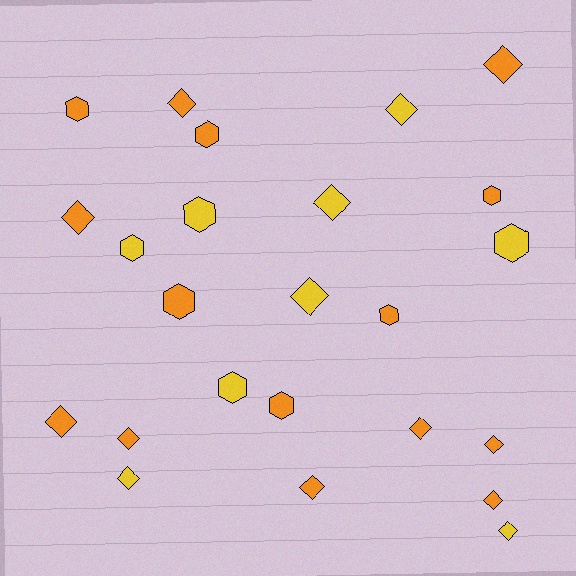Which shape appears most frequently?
Diamond, with 14 objects.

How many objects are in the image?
There are 24 objects.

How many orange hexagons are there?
There are 6 orange hexagons.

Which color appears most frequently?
Orange, with 15 objects.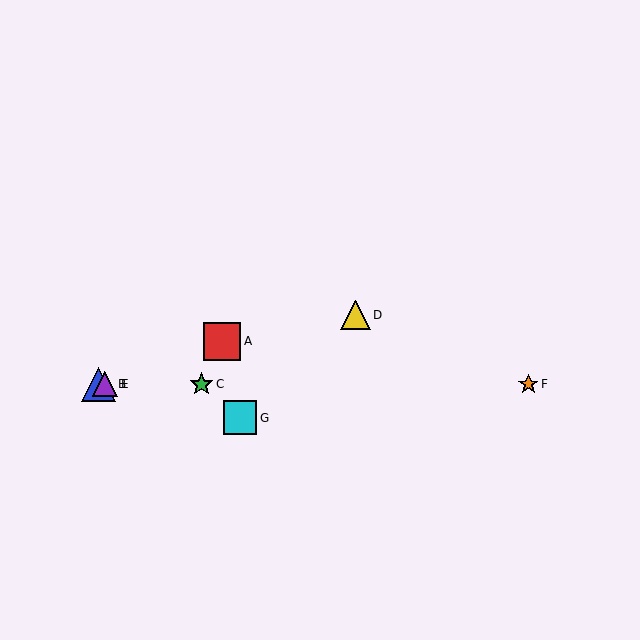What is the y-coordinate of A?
Object A is at y≈341.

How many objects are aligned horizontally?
4 objects (B, C, E, F) are aligned horizontally.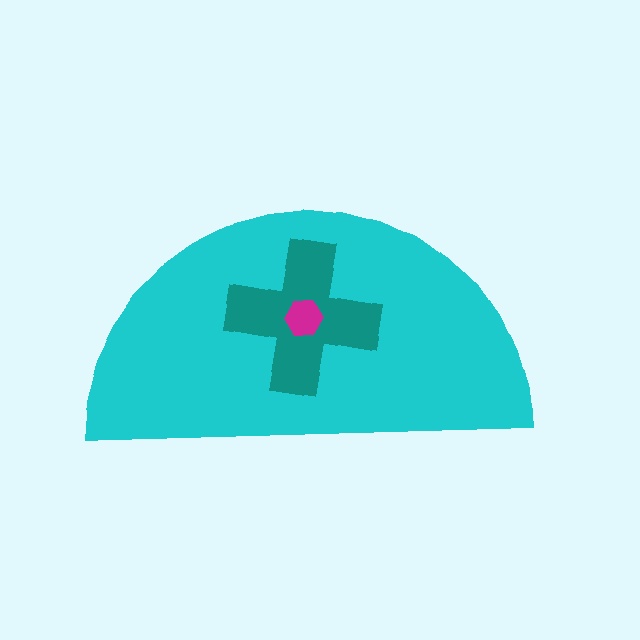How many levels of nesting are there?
3.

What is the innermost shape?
The magenta hexagon.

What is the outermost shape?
The cyan semicircle.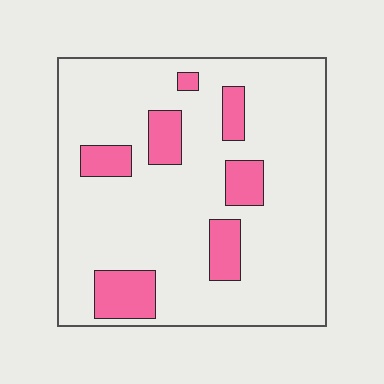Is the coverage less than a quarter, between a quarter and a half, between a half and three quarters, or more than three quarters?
Less than a quarter.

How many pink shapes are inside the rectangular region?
7.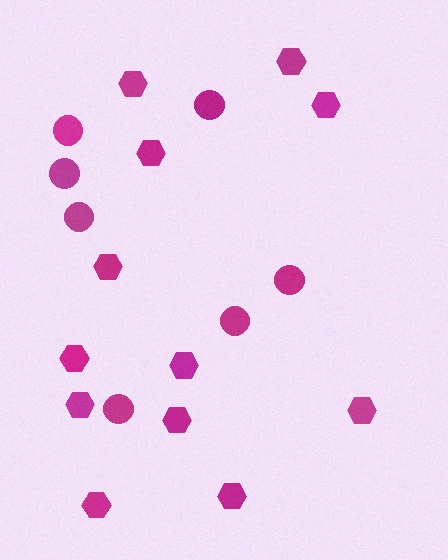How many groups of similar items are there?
There are 2 groups: one group of circles (7) and one group of hexagons (12).